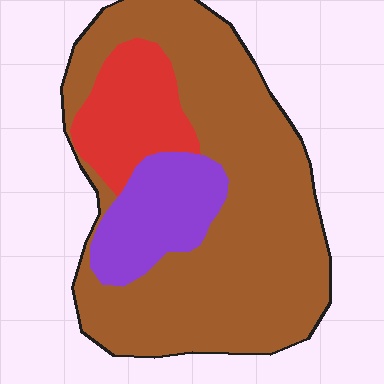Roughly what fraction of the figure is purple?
Purple takes up about one sixth (1/6) of the figure.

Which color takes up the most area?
Brown, at roughly 70%.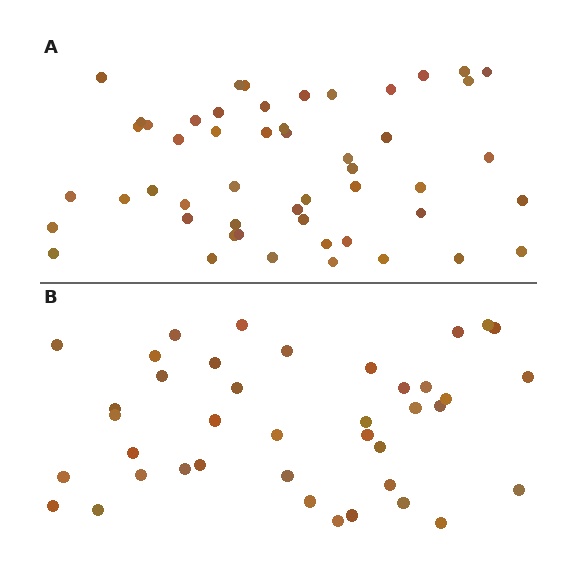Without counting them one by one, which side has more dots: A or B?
Region A (the top region) has more dots.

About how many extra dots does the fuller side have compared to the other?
Region A has roughly 12 or so more dots than region B.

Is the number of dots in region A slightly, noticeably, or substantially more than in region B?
Region A has noticeably more, but not dramatically so. The ratio is roughly 1.3 to 1.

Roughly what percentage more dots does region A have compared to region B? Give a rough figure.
About 30% more.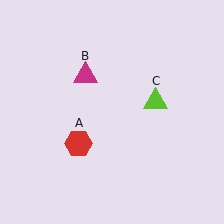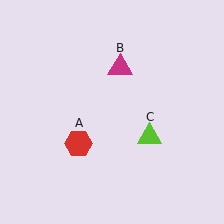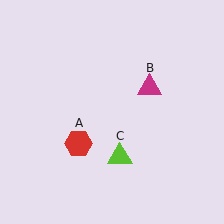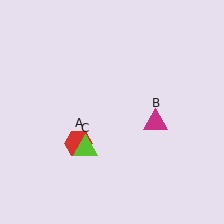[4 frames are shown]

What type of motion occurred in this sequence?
The magenta triangle (object B), lime triangle (object C) rotated clockwise around the center of the scene.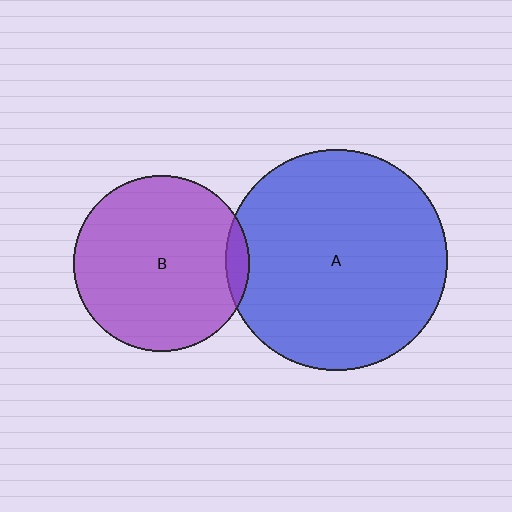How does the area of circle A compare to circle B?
Approximately 1.6 times.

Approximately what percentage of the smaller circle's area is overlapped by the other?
Approximately 5%.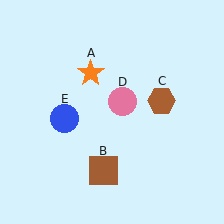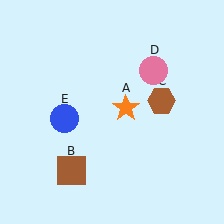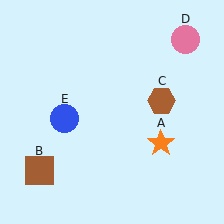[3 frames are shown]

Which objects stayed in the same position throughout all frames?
Brown hexagon (object C) and blue circle (object E) remained stationary.